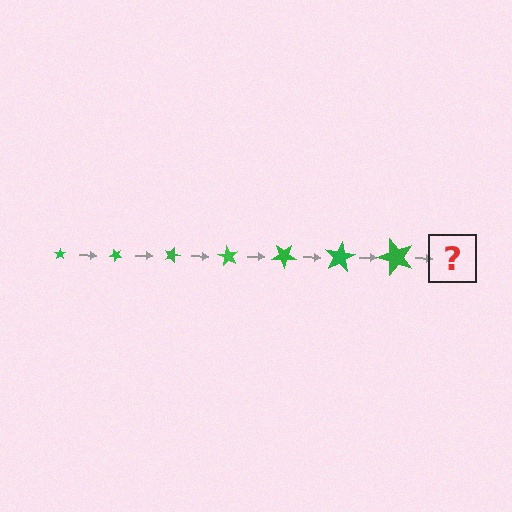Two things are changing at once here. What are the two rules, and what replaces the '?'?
The two rules are that the star grows larger each step and it rotates 45 degrees each step. The '?' should be a star, larger than the previous one and rotated 315 degrees from the start.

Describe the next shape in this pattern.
It should be a star, larger than the previous one and rotated 315 degrees from the start.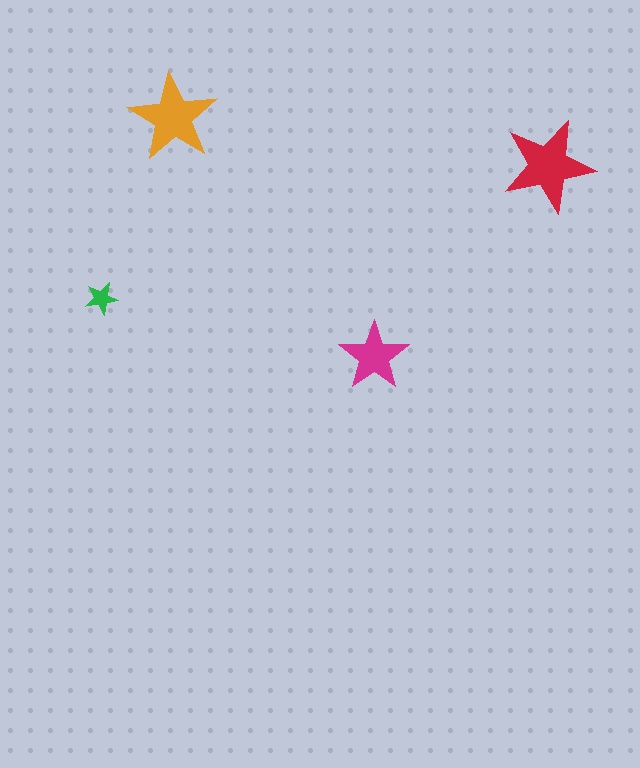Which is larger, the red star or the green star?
The red one.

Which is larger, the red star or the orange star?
The red one.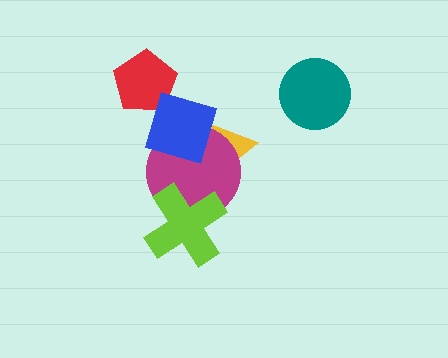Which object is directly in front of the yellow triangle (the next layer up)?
The magenta circle is directly in front of the yellow triangle.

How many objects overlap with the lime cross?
1 object overlaps with the lime cross.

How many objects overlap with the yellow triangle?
2 objects overlap with the yellow triangle.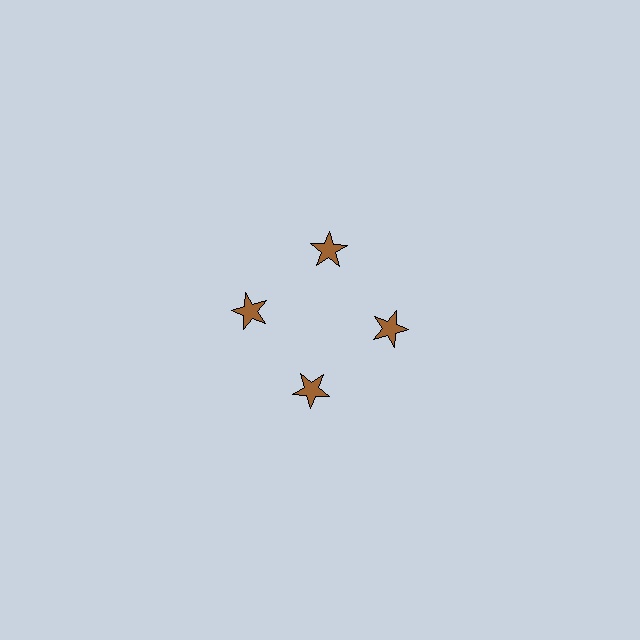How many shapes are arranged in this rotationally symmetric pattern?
There are 4 shapes, arranged in 4 groups of 1.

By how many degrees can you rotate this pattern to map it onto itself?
The pattern maps onto itself every 90 degrees of rotation.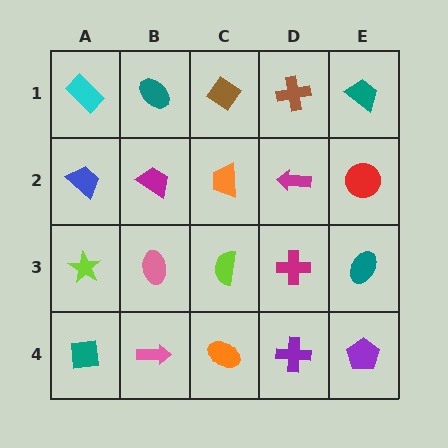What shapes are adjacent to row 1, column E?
A red circle (row 2, column E), a brown cross (row 1, column D).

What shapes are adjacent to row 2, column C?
A brown diamond (row 1, column C), a lime semicircle (row 3, column C), a magenta trapezoid (row 2, column B), a magenta arrow (row 2, column D).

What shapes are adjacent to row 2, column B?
A teal ellipse (row 1, column B), a pink ellipse (row 3, column B), a blue trapezoid (row 2, column A), an orange trapezoid (row 2, column C).